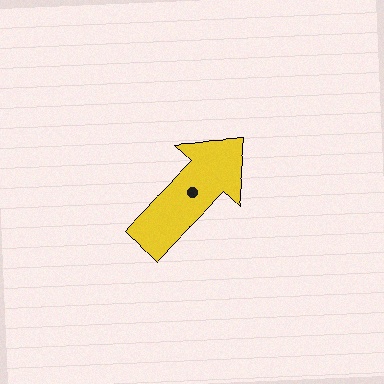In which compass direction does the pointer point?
Northeast.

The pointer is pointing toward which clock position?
Roughly 2 o'clock.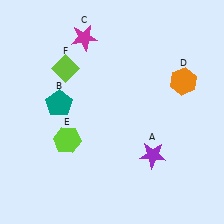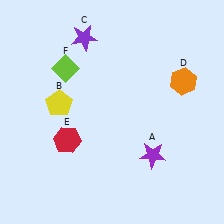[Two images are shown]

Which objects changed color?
B changed from teal to yellow. C changed from magenta to purple. E changed from lime to red.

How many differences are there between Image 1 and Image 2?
There are 3 differences between the two images.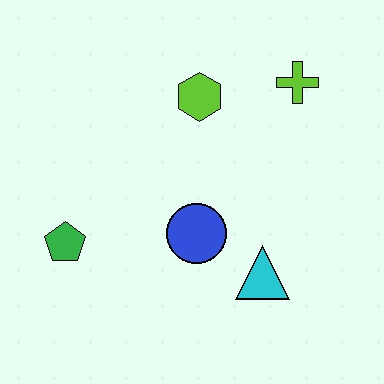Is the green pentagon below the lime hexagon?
Yes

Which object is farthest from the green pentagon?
The lime cross is farthest from the green pentagon.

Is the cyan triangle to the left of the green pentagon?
No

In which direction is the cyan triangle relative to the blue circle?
The cyan triangle is to the right of the blue circle.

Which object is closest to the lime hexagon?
The lime cross is closest to the lime hexagon.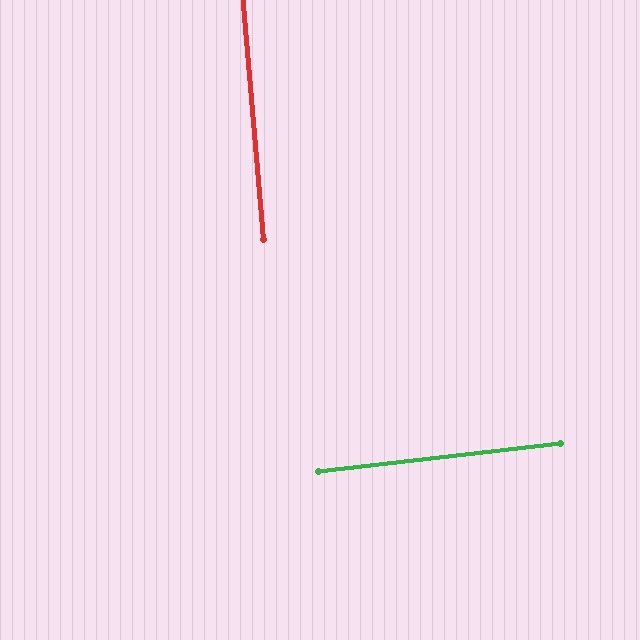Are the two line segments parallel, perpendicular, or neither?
Perpendicular — they meet at approximately 88°.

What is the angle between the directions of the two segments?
Approximately 88 degrees.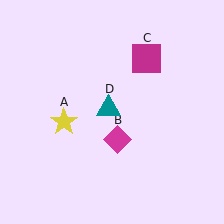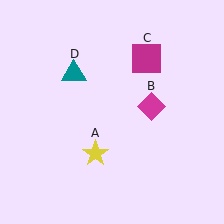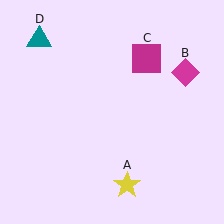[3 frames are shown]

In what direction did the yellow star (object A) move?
The yellow star (object A) moved down and to the right.